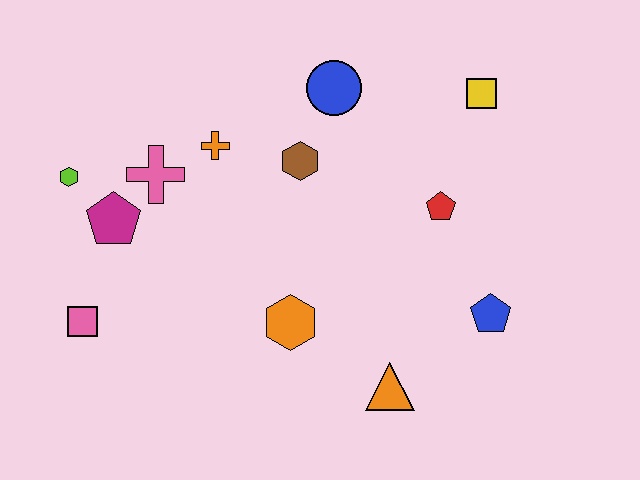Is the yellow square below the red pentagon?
No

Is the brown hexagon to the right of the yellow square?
No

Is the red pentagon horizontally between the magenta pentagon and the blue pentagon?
Yes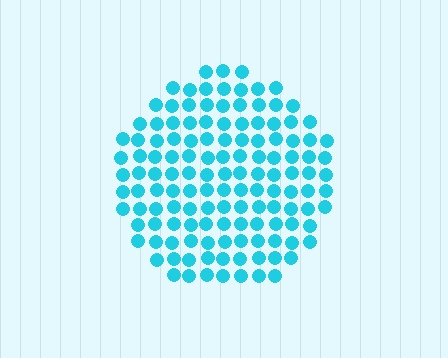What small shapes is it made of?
It is made of small circles.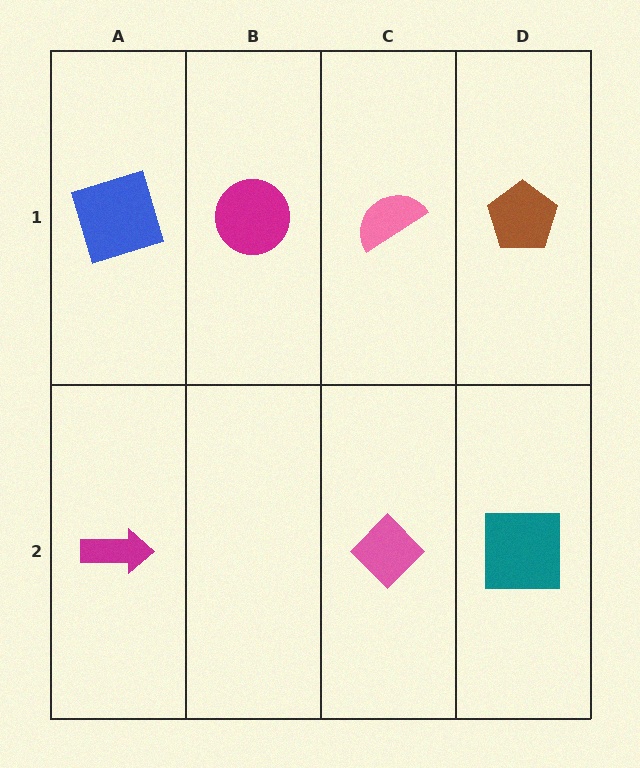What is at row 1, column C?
A pink semicircle.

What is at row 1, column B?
A magenta circle.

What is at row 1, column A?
A blue square.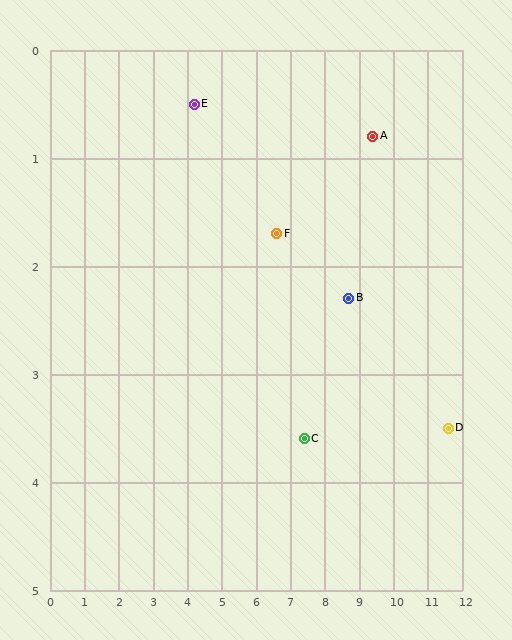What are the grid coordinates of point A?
Point A is at approximately (9.4, 0.8).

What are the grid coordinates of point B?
Point B is at approximately (8.7, 2.3).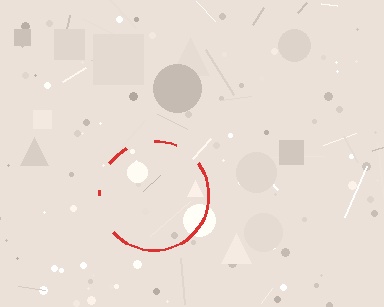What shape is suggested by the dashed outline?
The dashed outline suggests a circle.